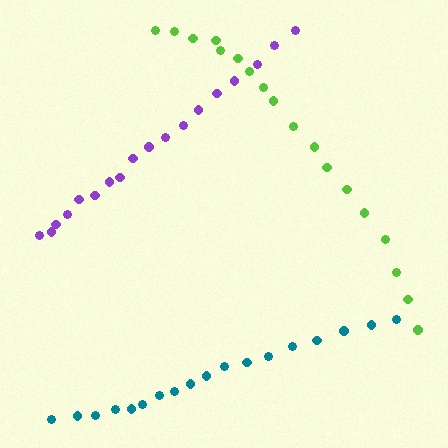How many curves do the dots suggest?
There are 3 distinct paths.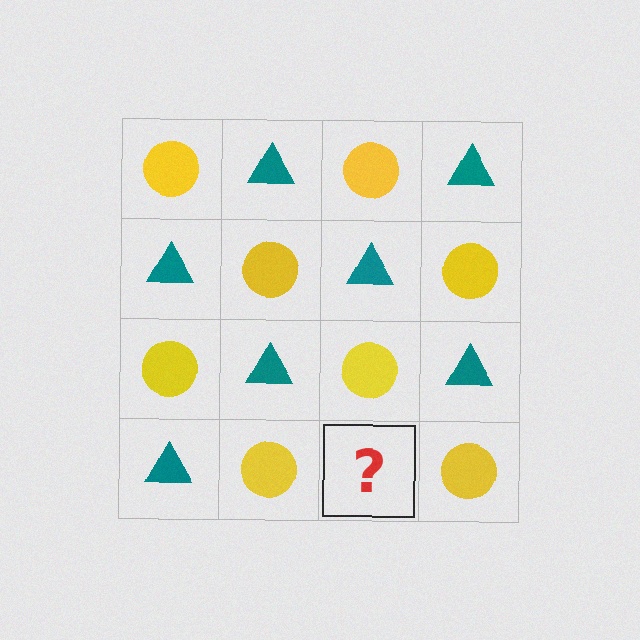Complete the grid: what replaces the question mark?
The question mark should be replaced with a teal triangle.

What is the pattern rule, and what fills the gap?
The rule is that it alternates yellow circle and teal triangle in a checkerboard pattern. The gap should be filled with a teal triangle.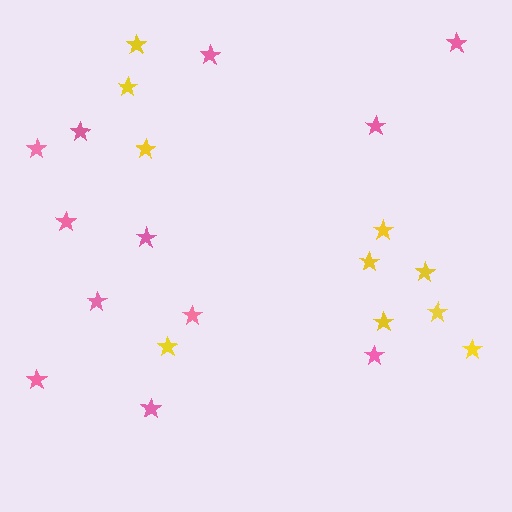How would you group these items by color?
There are 2 groups: one group of yellow stars (10) and one group of pink stars (12).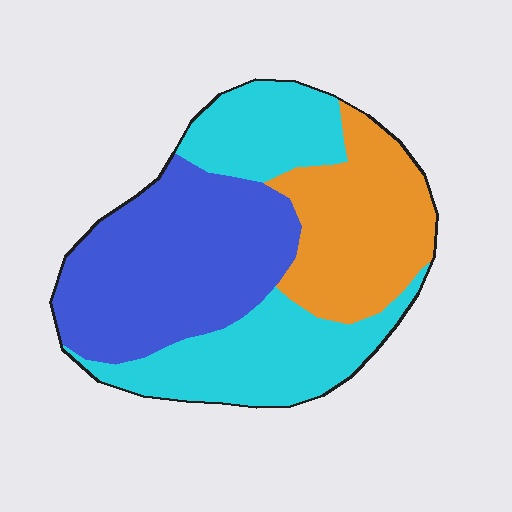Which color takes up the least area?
Orange, at roughly 25%.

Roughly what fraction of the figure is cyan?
Cyan covers about 35% of the figure.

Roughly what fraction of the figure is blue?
Blue covers roughly 40% of the figure.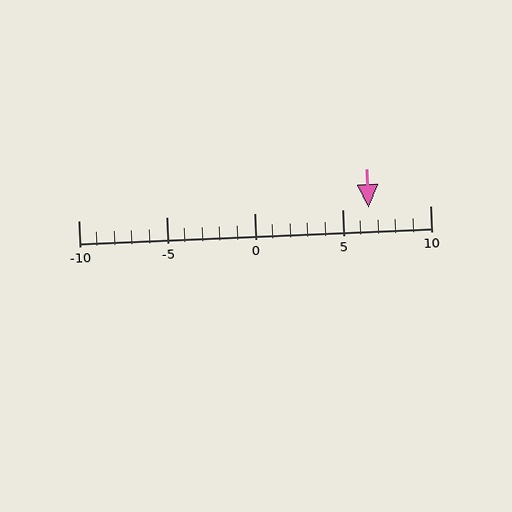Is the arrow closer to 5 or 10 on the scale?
The arrow is closer to 5.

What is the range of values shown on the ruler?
The ruler shows values from -10 to 10.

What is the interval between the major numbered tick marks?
The major tick marks are spaced 5 units apart.